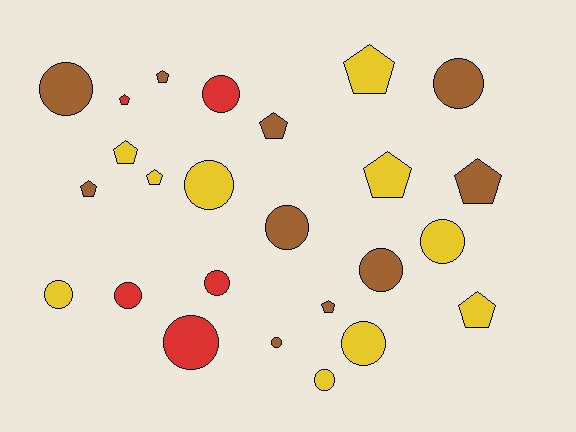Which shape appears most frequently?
Circle, with 14 objects.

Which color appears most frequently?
Yellow, with 10 objects.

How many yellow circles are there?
There are 5 yellow circles.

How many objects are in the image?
There are 25 objects.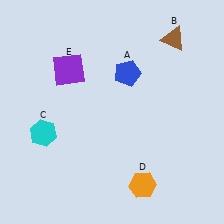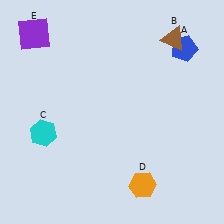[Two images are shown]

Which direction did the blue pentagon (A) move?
The blue pentagon (A) moved right.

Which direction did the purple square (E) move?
The purple square (E) moved up.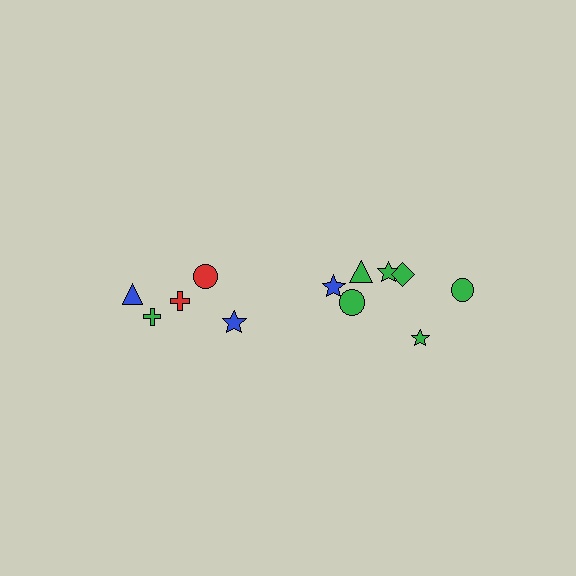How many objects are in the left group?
There are 5 objects.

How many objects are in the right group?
There are 7 objects.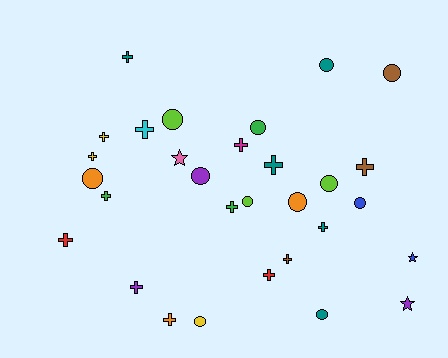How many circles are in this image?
There are 12 circles.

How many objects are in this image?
There are 30 objects.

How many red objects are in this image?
There are 2 red objects.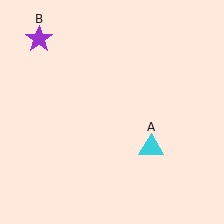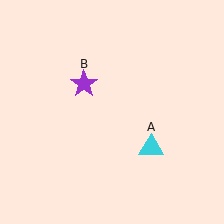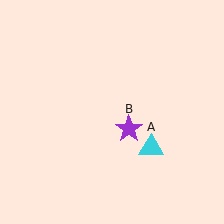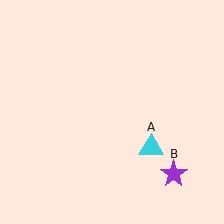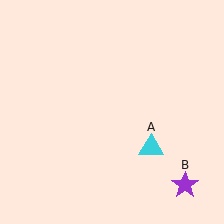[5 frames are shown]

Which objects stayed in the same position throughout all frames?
Cyan triangle (object A) remained stationary.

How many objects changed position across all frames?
1 object changed position: purple star (object B).